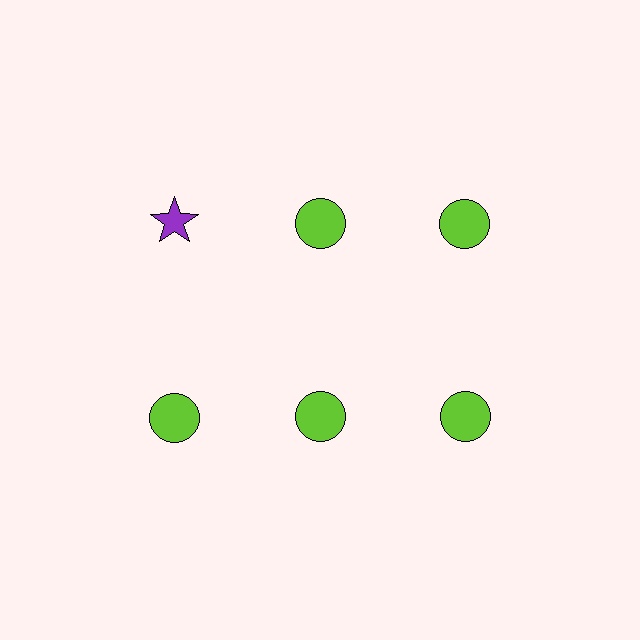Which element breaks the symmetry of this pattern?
The purple star in the top row, leftmost column breaks the symmetry. All other shapes are lime circles.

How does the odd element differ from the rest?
It differs in both color (purple instead of lime) and shape (star instead of circle).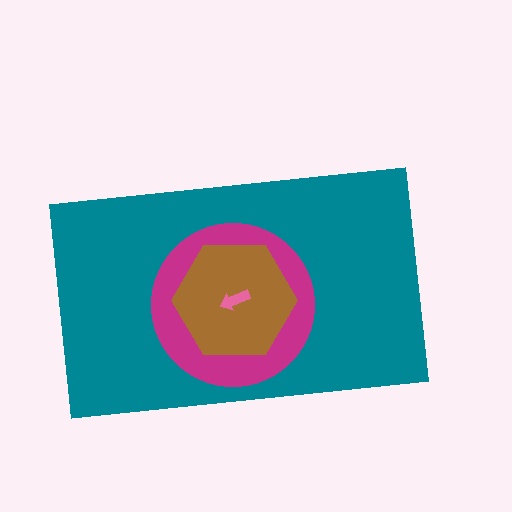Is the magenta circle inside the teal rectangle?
Yes.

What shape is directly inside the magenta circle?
The brown hexagon.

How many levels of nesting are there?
4.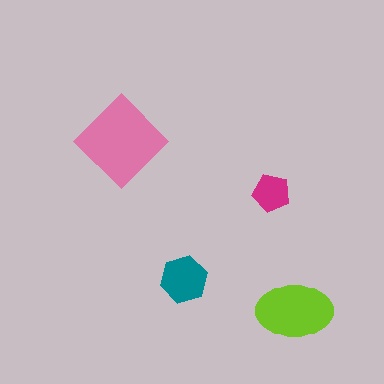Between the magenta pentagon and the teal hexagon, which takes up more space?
The teal hexagon.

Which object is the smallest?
The magenta pentagon.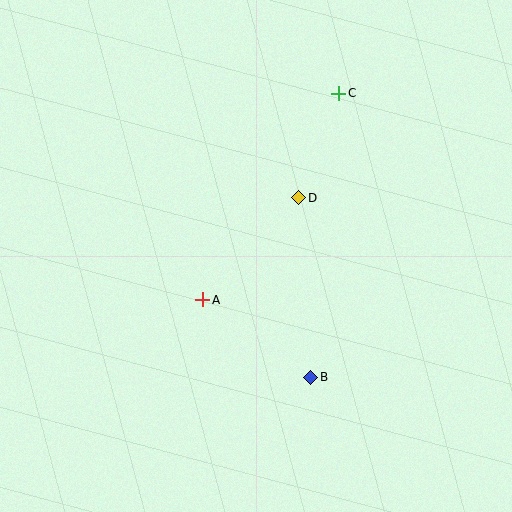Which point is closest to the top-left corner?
Point C is closest to the top-left corner.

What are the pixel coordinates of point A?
Point A is at (203, 300).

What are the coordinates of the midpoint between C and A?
The midpoint between C and A is at (271, 197).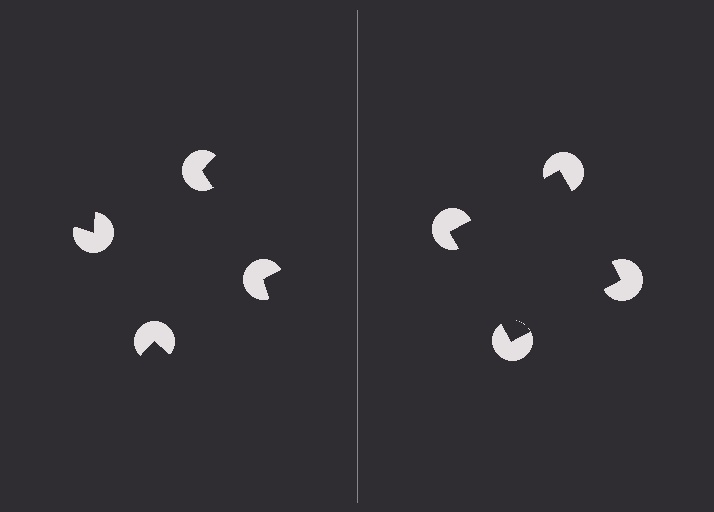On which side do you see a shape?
An illusory square appears on the right side. On the left side the wedge cuts are rotated, so no coherent shape forms.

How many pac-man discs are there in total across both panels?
8 — 4 on each side.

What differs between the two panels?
The pac-man discs are positioned identically on both sides; only the wedge orientations differ. On the right they align to a square; on the left they are misaligned.